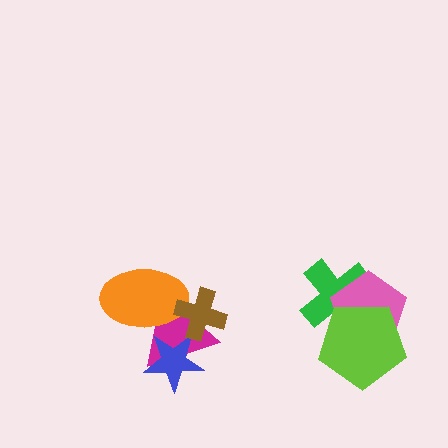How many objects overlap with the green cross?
2 objects overlap with the green cross.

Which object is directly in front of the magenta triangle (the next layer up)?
The blue star is directly in front of the magenta triangle.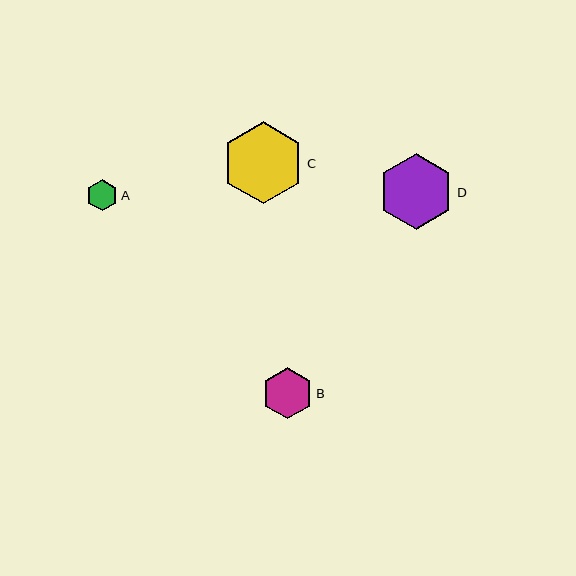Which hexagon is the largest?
Hexagon C is the largest with a size of approximately 82 pixels.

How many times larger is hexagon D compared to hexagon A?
Hexagon D is approximately 2.4 times the size of hexagon A.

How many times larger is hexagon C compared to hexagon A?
Hexagon C is approximately 2.6 times the size of hexagon A.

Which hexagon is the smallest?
Hexagon A is the smallest with a size of approximately 31 pixels.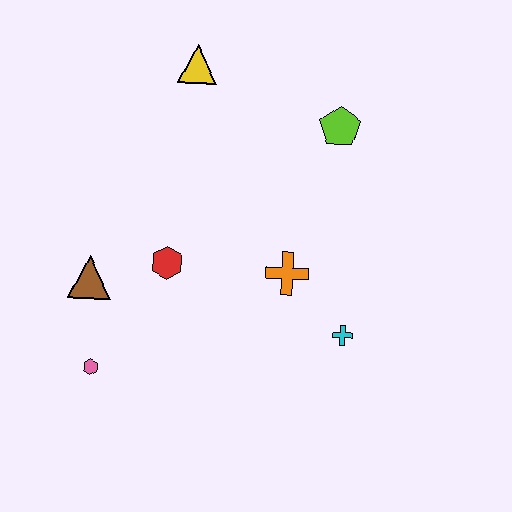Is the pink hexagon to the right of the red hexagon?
No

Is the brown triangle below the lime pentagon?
Yes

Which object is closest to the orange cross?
The cyan cross is closest to the orange cross.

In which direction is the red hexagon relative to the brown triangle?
The red hexagon is to the right of the brown triangle.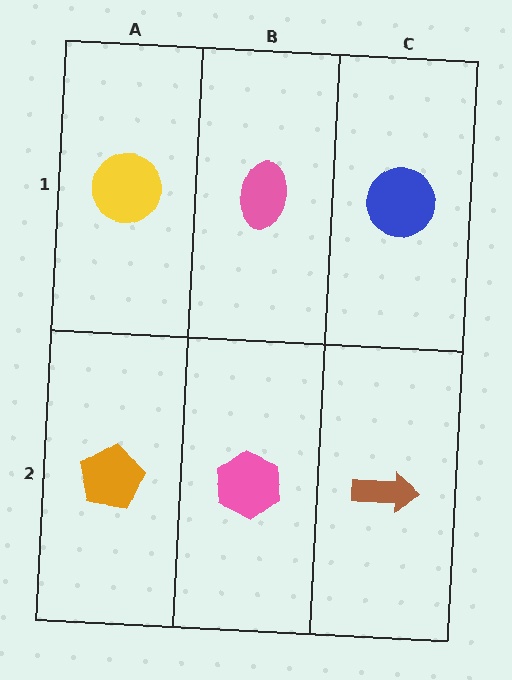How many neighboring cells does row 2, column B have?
3.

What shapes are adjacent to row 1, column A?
An orange pentagon (row 2, column A), a pink ellipse (row 1, column B).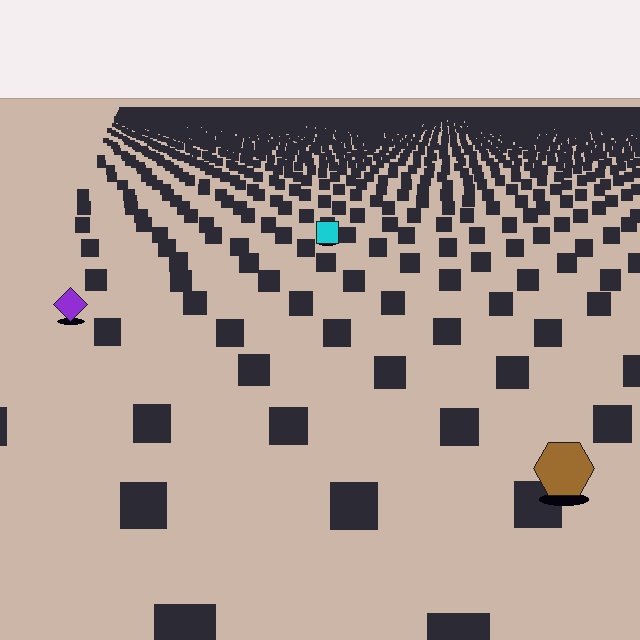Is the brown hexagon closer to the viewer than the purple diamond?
Yes. The brown hexagon is closer — you can tell from the texture gradient: the ground texture is coarser near it.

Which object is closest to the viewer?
The brown hexagon is closest. The texture marks near it are larger and more spread out.